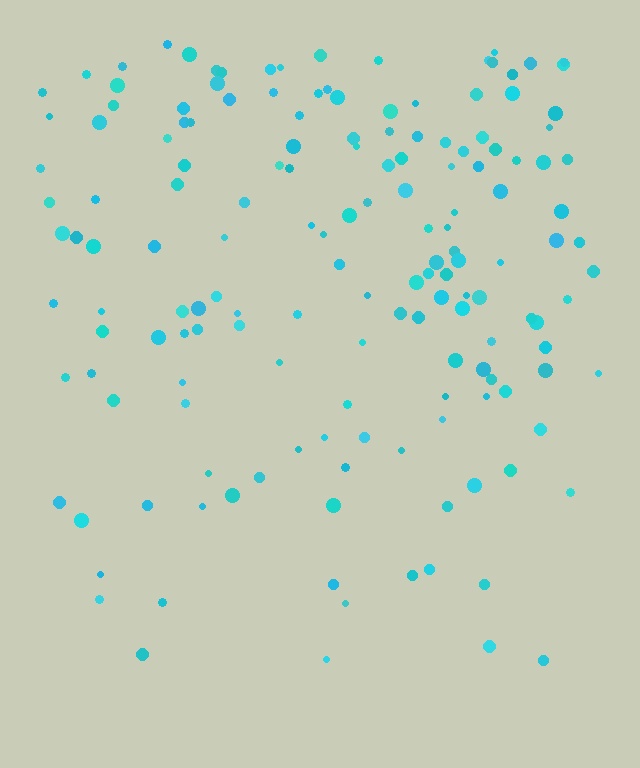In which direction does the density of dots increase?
From bottom to top, with the top side densest.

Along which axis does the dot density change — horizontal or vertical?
Vertical.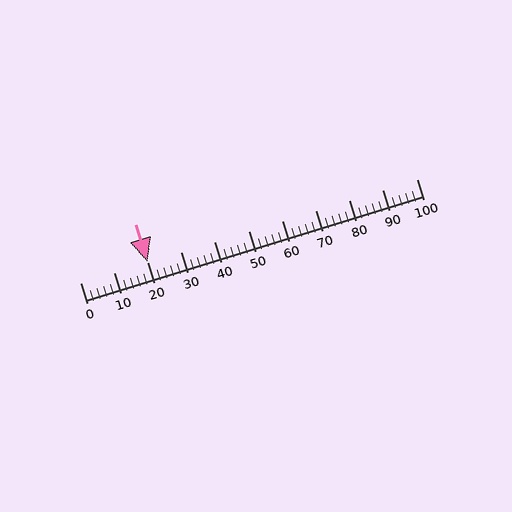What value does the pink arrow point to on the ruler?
The pink arrow points to approximately 20.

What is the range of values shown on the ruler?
The ruler shows values from 0 to 100.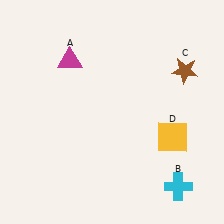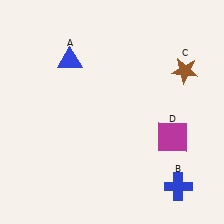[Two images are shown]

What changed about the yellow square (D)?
In Image 1, D is yellow. In Image 2, it changed to magenta.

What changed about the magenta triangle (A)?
In Image 1, A is magenta. In Image 2, it changed to blue.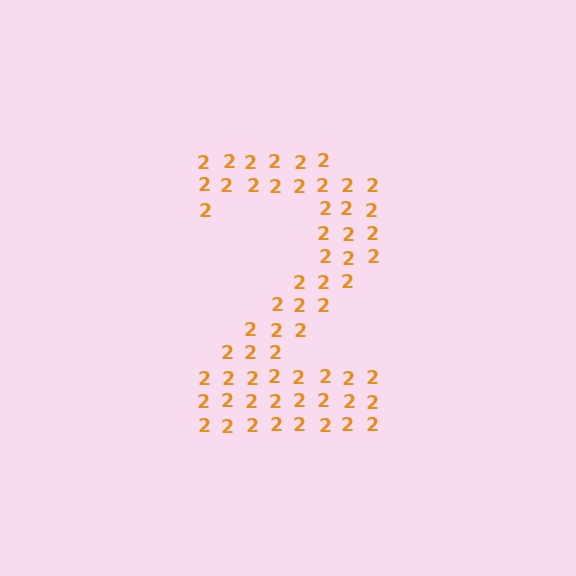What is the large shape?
The large shape is the digit 2.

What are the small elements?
The small elements are digit 2's.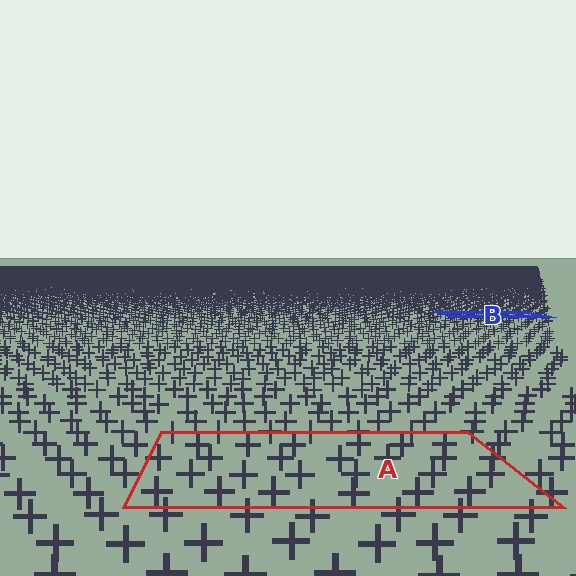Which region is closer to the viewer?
Region A is closer. The texture elements there are larger and more spread out.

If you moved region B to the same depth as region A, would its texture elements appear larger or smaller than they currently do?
They would appear larger. At a closer depth, the same texture elements are projected at a bigger on-screen size.